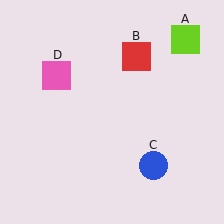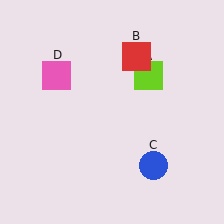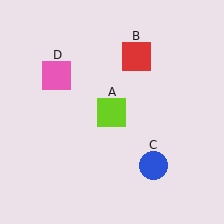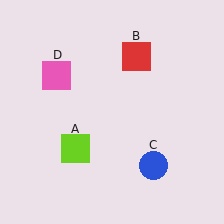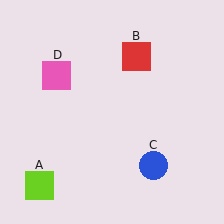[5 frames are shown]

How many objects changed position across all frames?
1 object changed position: lime square (object A).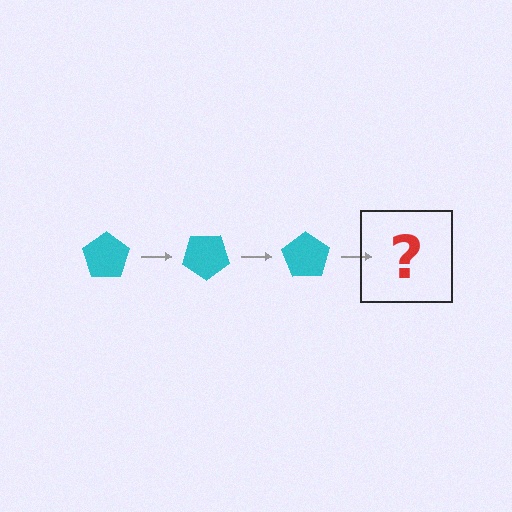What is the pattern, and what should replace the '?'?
The pattern is that the pentagon rotates 35 degrees each step. The '?' should be a cyan pentagon rotated 105 degrees.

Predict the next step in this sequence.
The next step is a cyan pentagon rotated 105 degrees.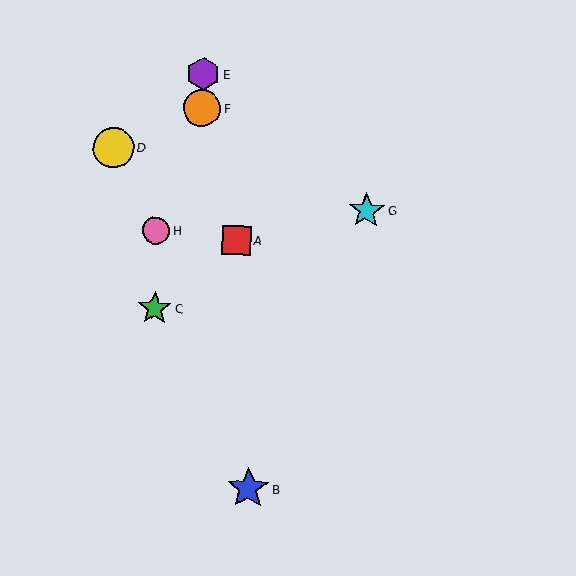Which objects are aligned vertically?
Objects E, F are aligned vertically.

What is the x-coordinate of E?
Object E is at x≈203.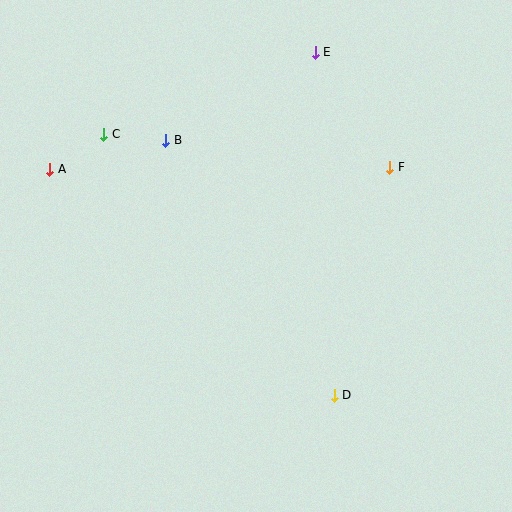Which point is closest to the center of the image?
Point B at (165, 140) is closest to the center.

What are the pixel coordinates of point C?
Point C is at (104, 134).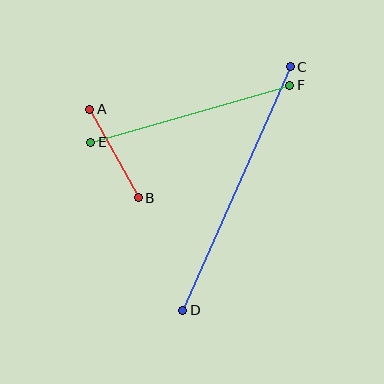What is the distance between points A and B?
The distance is approximately 101 pixels.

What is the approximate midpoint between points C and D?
The midpoint is at approximately (237, 188) pixels.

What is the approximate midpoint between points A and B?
The midpoint is at approximately (114, 154) pixels.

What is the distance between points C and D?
The distance is approximately 266 pixels.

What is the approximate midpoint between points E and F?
The midpoint is at approximately (190, 114) pixels.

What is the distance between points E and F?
The distance is approximately 207 pixels.